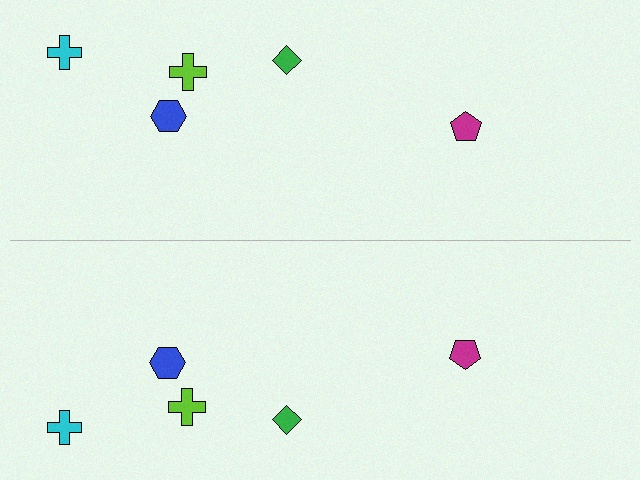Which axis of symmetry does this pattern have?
The pattern has a horizontal axis of symmetry running through the center of the image.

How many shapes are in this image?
There are 10 shapes in this image.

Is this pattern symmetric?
Yes, this pattern has bilateral (reflection) symmetry.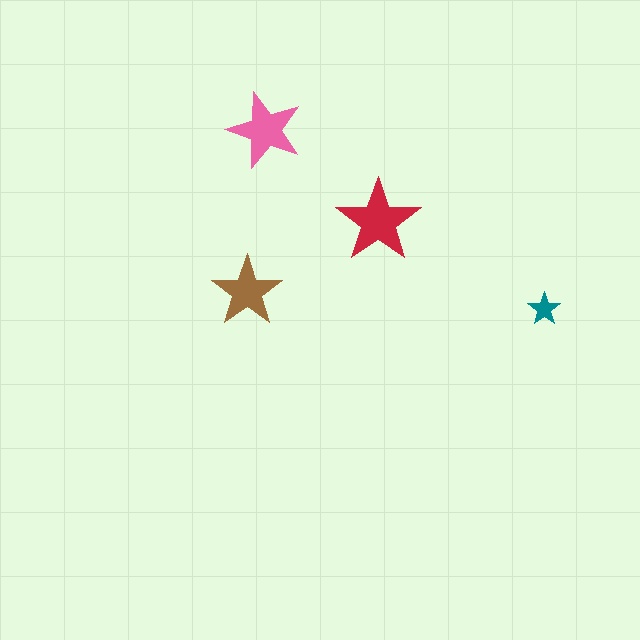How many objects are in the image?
There are 4 objects in the image.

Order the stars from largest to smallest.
the red one, the pink one, the brown one, the teal one.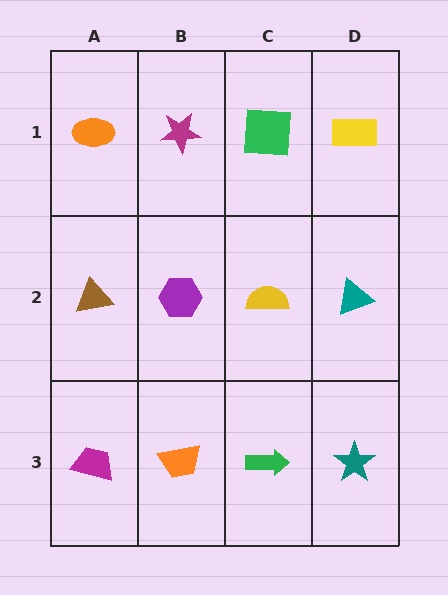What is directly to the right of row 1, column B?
A green square.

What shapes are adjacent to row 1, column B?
A purple hexagon (row 2, column B), an orange ellipse (row 1, column A), a green square (row 1, column C).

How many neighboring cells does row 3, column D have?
2.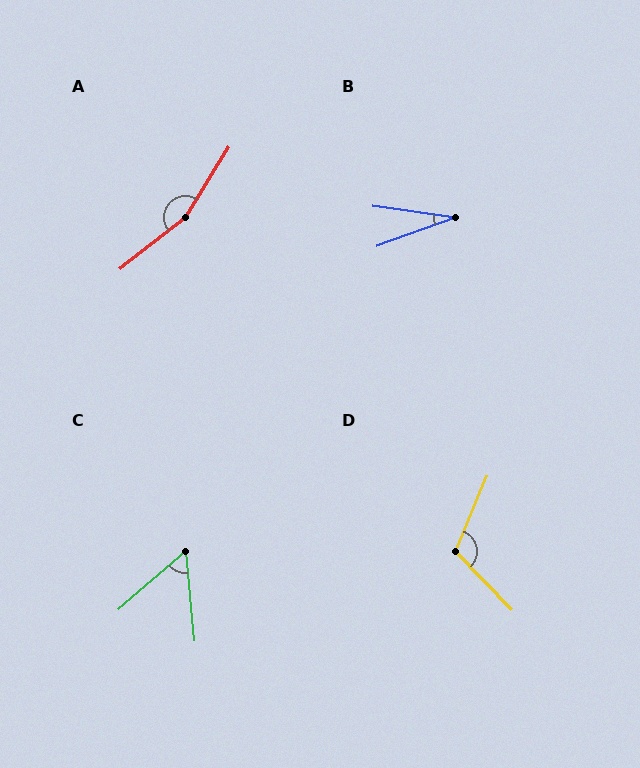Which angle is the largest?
A, at approximately 160 degrees.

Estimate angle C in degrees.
Approximately 55 degrees.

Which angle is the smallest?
B, at approximately 28 degrees.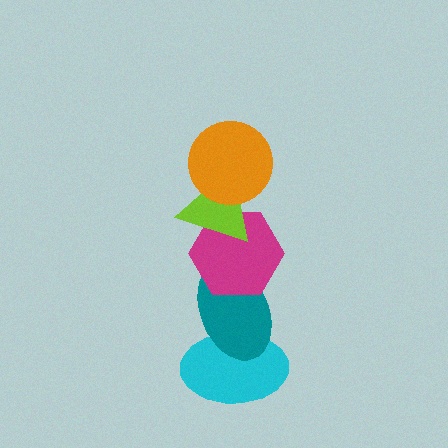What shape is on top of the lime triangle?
The orange circle is on top of the lime triangle.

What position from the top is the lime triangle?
The lime triangle is 2nd from the top.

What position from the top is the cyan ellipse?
The cyan ellipse is 5th from the top.